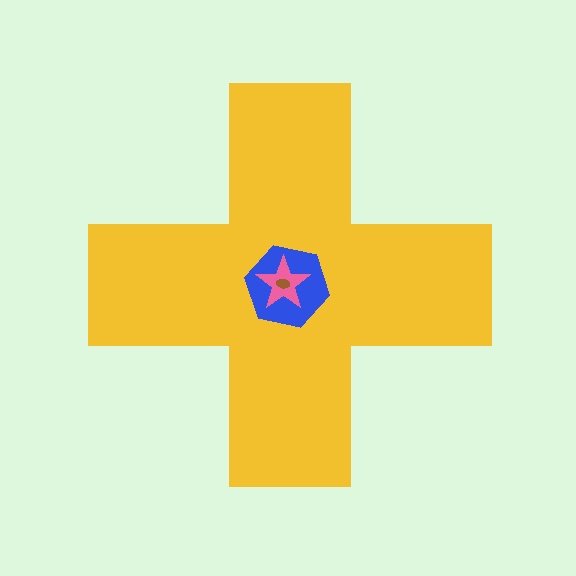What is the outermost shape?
The yellow cross.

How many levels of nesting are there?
4.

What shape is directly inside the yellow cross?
The blue hexagon.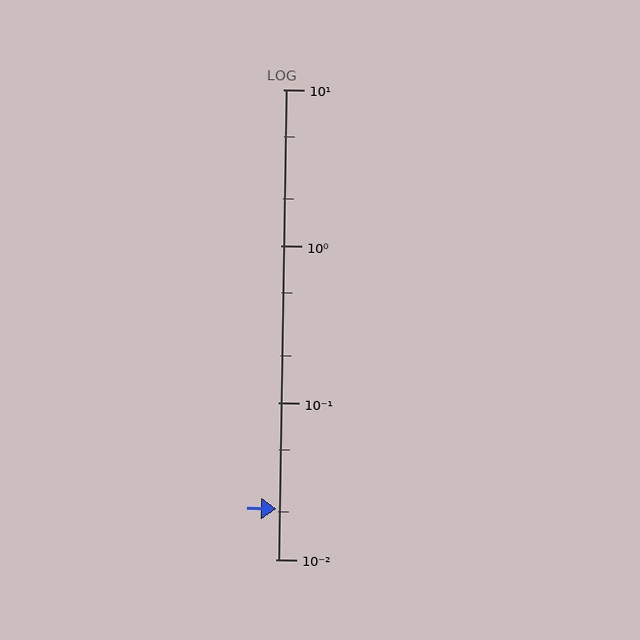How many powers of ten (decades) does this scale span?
The scale spans 3 decades, from 0.01 to 10.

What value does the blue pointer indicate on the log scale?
The pointer indicates approximately 0.021.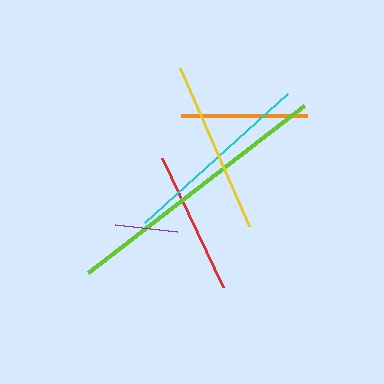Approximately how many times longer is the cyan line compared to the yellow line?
The cyan line is approximately 1.1 times the length of the yellow line.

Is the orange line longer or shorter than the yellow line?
The yellow line is longer than the orange line.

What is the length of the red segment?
The red segment is approximately 142 pixels long.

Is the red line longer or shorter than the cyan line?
The cyan line is longer than the red line.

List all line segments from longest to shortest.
From longest to shortest: lime, cyan, yellow, red, orange, purple.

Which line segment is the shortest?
The purple line is the shortest at approximately 62 pixels.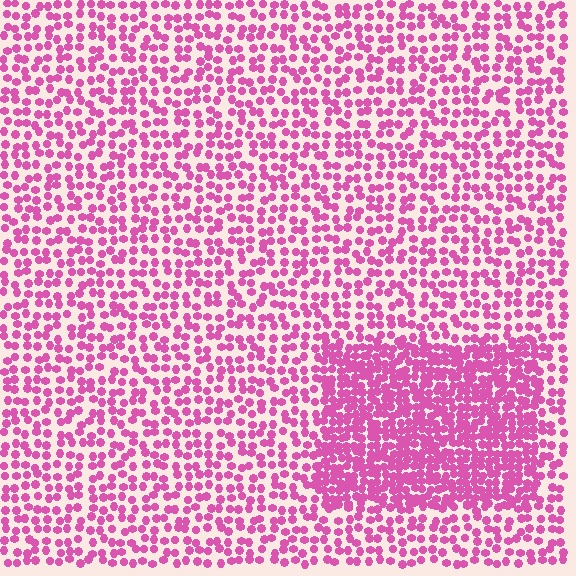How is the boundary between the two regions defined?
The boundary is defined by a change in element density (approximately 2.0x ratio). All elements are the same color, size, and shape.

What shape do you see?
I see a rectangle.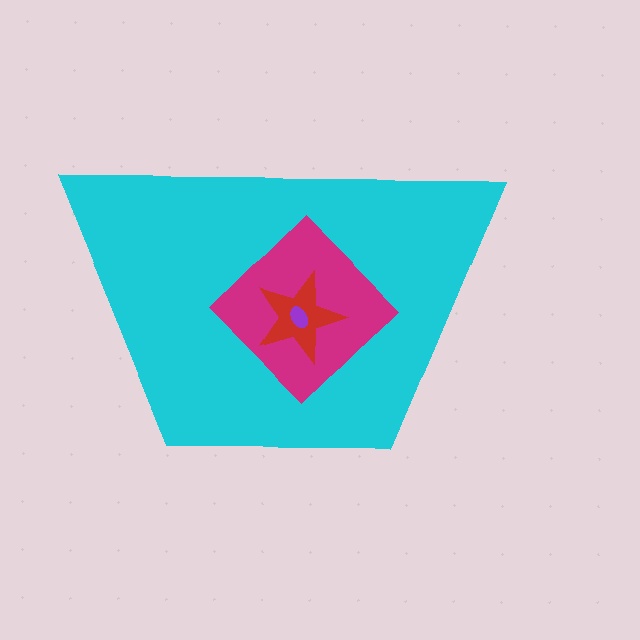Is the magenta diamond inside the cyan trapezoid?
Yes.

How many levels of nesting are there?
4.